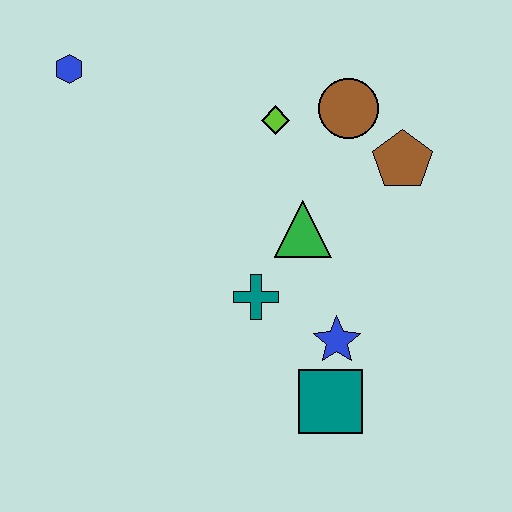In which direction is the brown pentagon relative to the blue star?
The brown pentagon is above the blue star.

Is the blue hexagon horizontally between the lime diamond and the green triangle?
No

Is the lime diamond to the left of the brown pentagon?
Yes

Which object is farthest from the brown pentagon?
The blue hexagon is farthest from the brown pentagon.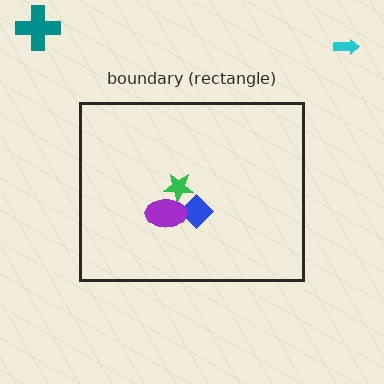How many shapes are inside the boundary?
3 inside, 2 outside.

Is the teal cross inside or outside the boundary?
Outside.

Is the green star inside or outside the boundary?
Inside.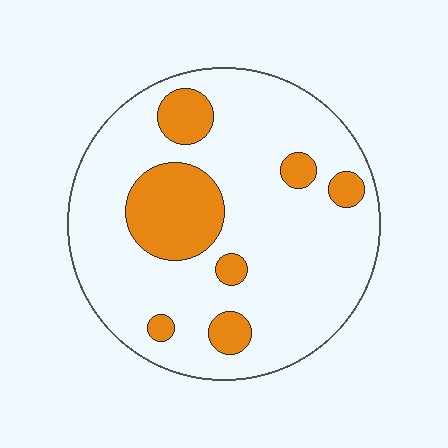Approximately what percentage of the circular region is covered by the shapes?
Approximately 20%.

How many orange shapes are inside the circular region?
7.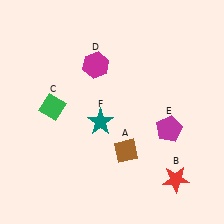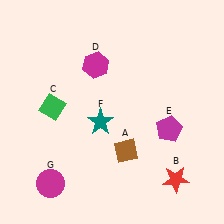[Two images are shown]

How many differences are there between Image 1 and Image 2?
There is 1 difference between the two images.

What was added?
A magenta circle (G) was added in Image 2.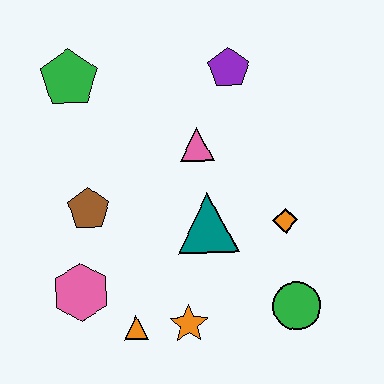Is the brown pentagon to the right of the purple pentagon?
No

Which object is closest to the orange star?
The orange triangle is closest to the orange star.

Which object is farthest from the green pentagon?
The green circle is farthest from the green pentagon.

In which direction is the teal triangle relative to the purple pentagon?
The teal triangle is below the purple pentagon.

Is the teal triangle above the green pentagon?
No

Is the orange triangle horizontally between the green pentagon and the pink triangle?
Yes